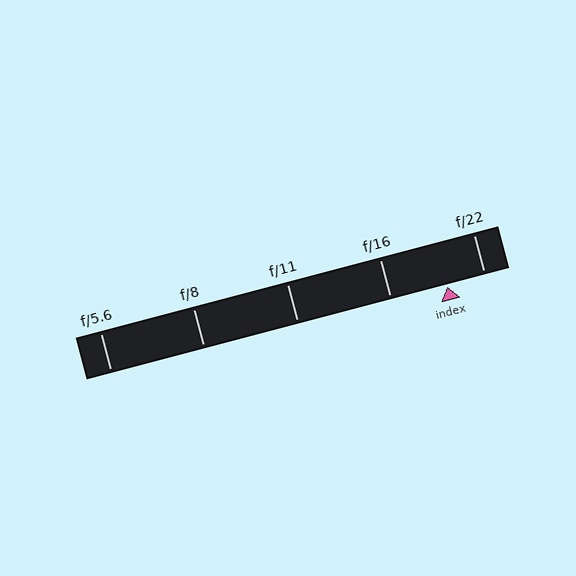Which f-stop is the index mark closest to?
The index mark is closest to f/22.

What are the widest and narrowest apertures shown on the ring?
The widest aperture shown is f/5.6 and the narrowest is f/22.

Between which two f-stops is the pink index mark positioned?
The index mark is between f/16 and f/22.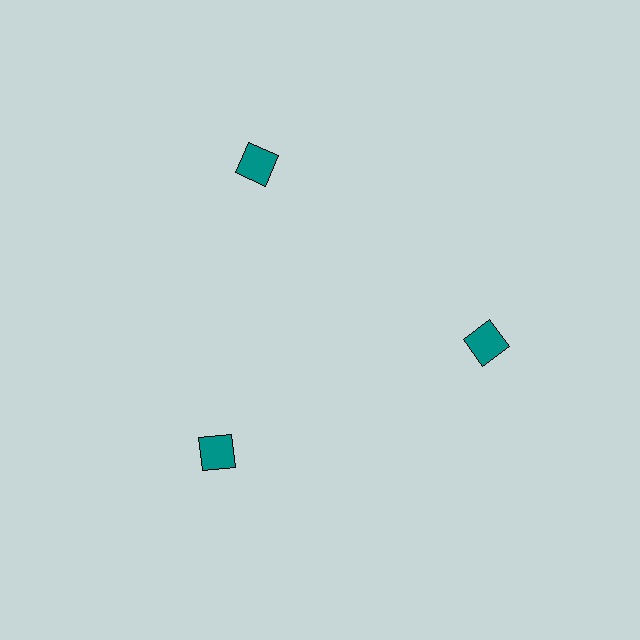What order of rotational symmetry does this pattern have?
This pattern has 3-fold rotational symmetry.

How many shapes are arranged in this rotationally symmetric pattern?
There are 3 shapes, arranged in 3 groups of 1.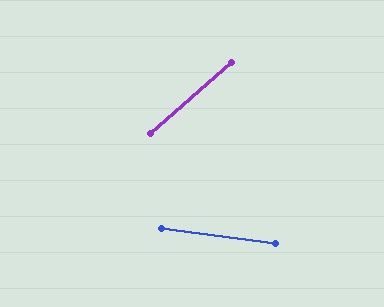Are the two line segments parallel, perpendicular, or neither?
Neither parallel nor perpendicular — they differ by about 49°.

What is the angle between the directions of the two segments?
Approximately 49 degrees.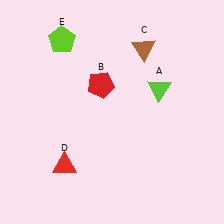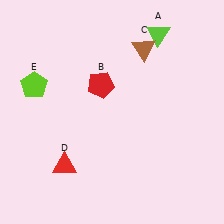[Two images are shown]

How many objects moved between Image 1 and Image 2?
2 objects moved between the two images.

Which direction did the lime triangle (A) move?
The lime triangle (A) moved up.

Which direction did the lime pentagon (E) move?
The lime pentagon (E) moved down.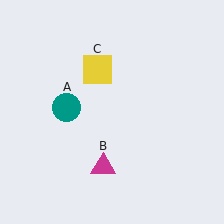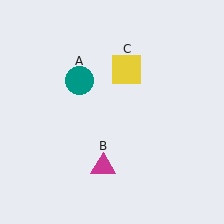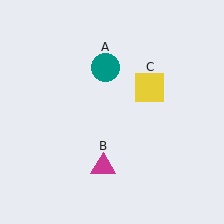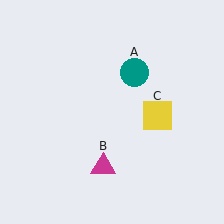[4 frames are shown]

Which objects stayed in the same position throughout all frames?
Magenta triangle (object B) remained stationary.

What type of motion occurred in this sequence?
The teal circle (object A), yellow square (object C) rotated clockwise around the center of the scene.